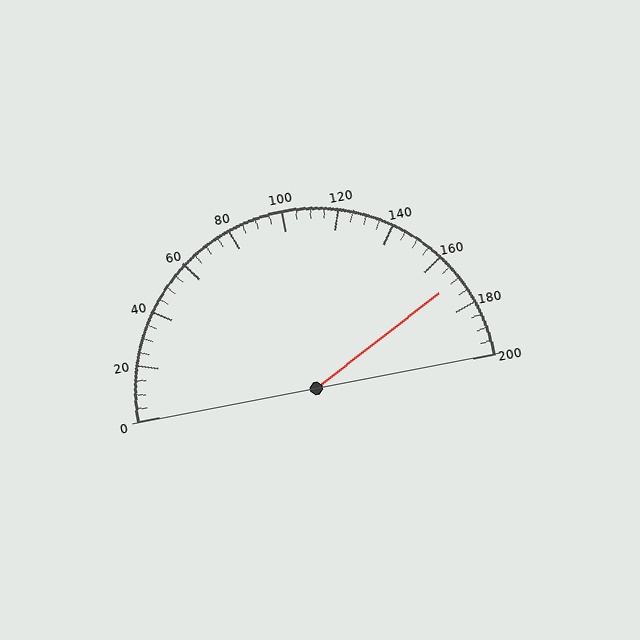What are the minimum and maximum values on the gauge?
The gauge ranges from 0 to 200.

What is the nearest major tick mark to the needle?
The nearest major tick mark is 160.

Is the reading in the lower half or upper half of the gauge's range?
The reading is in the upper half of the range (0 to 200).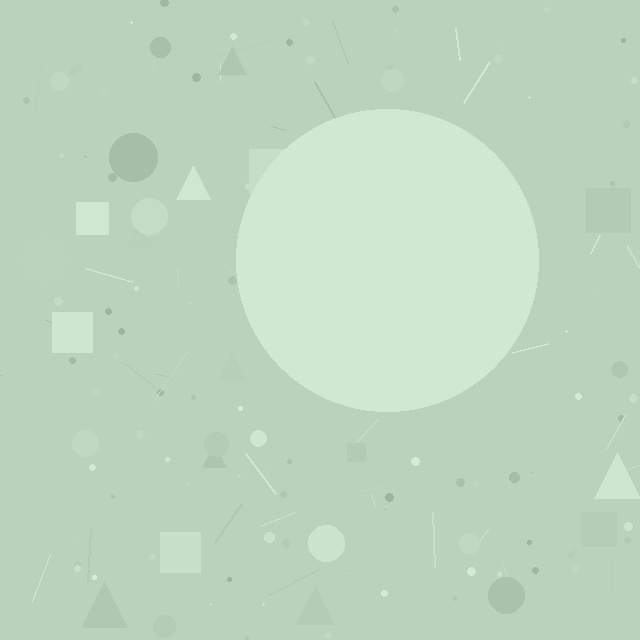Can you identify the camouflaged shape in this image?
The camouflaged shape is a circle.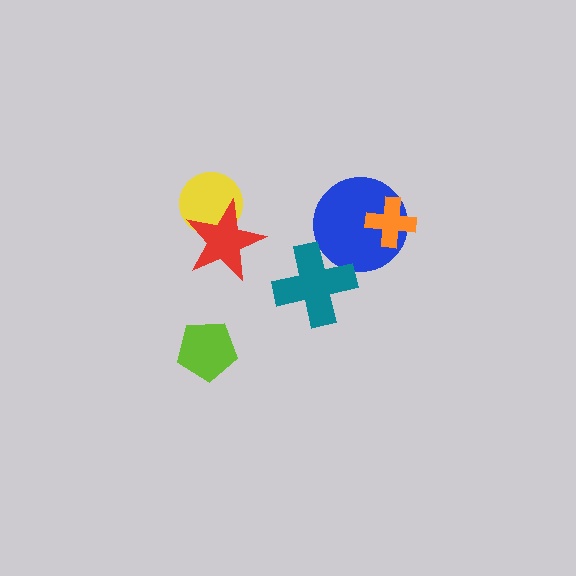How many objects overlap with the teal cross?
1 object overlaps with the teal cross.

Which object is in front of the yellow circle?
The red star is in front of the yellow circle.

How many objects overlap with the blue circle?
2 objects overlap with the blue circle.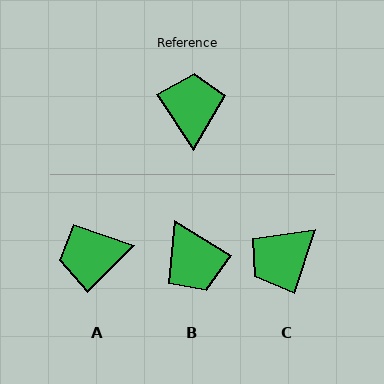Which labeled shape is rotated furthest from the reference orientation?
B, about 155 degrees away.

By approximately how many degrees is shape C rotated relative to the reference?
Approximately 128 degrees counter-clockwise.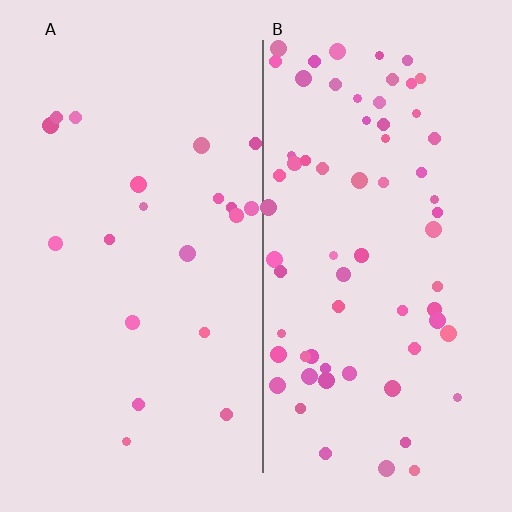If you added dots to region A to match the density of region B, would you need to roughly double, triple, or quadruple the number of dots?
Approximately triple.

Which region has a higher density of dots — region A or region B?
B (the right).